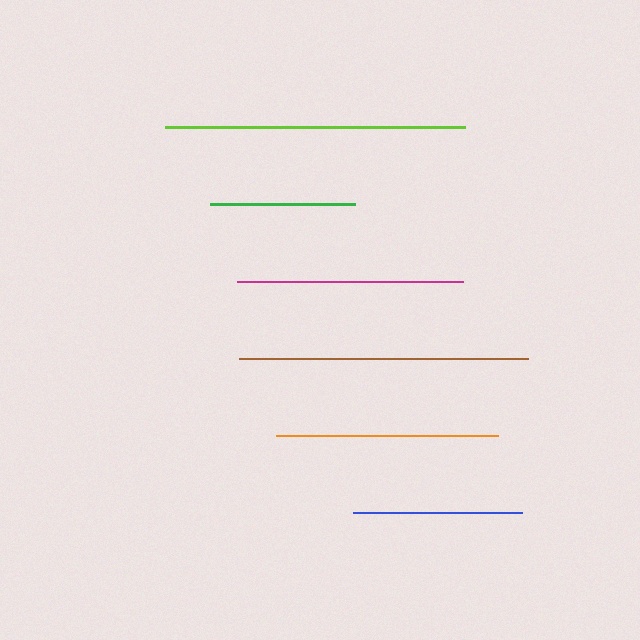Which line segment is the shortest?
The green line is the shortest at approximately 145 pixels.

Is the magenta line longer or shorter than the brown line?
The brown line is longer than the magenta line.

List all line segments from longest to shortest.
From longest to shortest: lime, brown, magenta, orange, blue, green.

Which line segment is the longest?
The lime line is the longest at approximately 299 pixels.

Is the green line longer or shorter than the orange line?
The orange line is longer than the green line.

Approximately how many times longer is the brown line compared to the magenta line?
The brown line is approximately 1.3 times the length of the magenta line.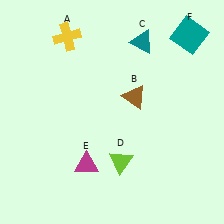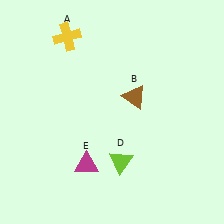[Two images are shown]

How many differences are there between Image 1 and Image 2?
There are 2 differences between the two images.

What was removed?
The teal triangle (C), the teal square (F) were removed in Image 2.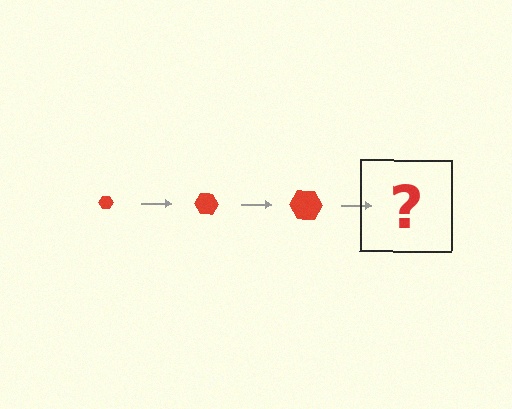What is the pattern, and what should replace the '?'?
The pattern is that the hexagon gets progressively larger each step. The '?' should be a red hexagon, larger than the previous one.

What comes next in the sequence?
The next element should be a red hexagon, larger than the previous one.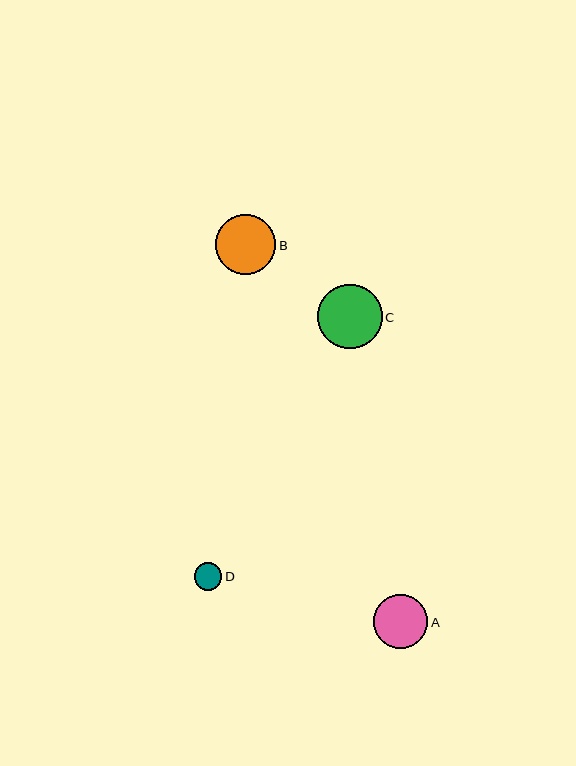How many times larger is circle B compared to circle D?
Circle B is approximately 2.2 times the size of circle D.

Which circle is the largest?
Circle C is the largest with a size of approximately 65 pixels.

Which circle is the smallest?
Circle D is the smallest with a size of approximately 28 pixels.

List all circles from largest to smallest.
From largest to smallest: C, B, A, D.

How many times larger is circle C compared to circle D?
Circle C is approximately 2.3 times the size of circle D.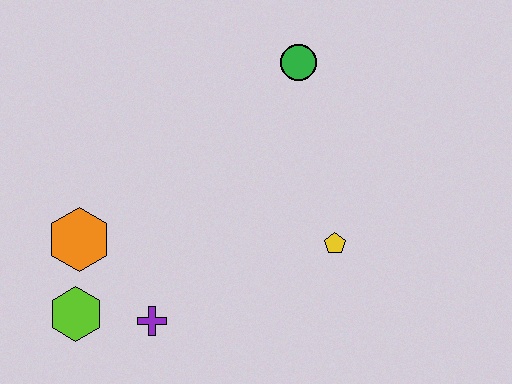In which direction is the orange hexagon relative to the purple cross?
The orange hexagon is above the purple cross.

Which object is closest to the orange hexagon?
The lime hexagon is closest to the orange hexagon.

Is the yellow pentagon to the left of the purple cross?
No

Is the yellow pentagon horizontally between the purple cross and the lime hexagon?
No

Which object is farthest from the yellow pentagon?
The lime hexagon is farthest from the yellow pentagon.